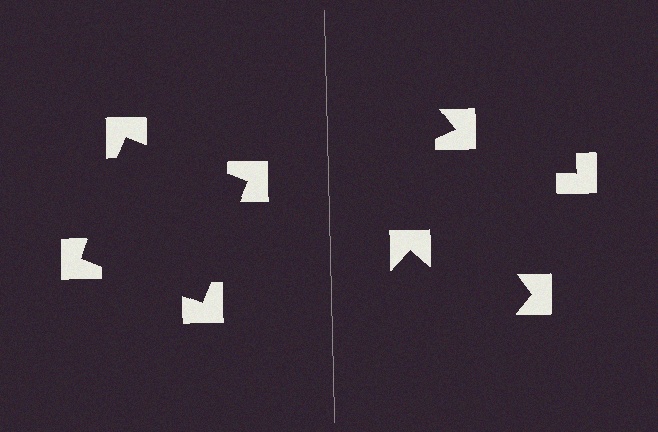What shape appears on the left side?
An illusory square.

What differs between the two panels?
The notched squares are positioned identically on both sides; only the wedge orientations differ. On the left they align to a square; on the right they are misaligned.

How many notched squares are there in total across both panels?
8 — 4 on each side.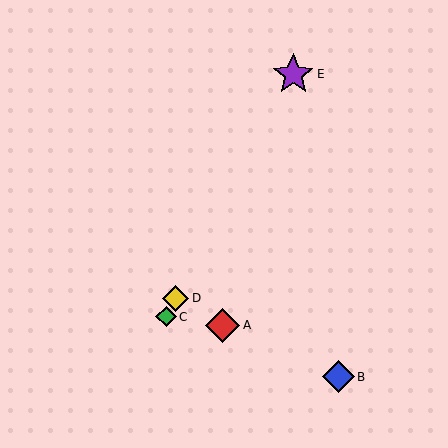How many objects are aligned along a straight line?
3 objects (C, D, E) are aligned along a straight line.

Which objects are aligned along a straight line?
Objects C, D, E are aligned along a straight line.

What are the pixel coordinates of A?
Object A is at (223, 325).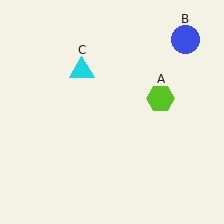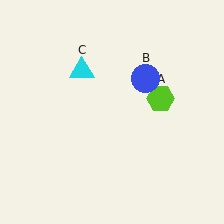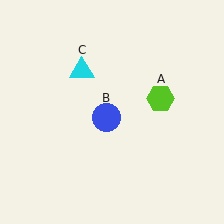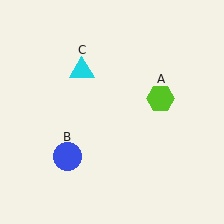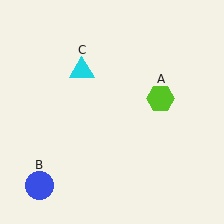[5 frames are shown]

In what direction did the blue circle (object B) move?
The blue circle (object B) moved down and to the left.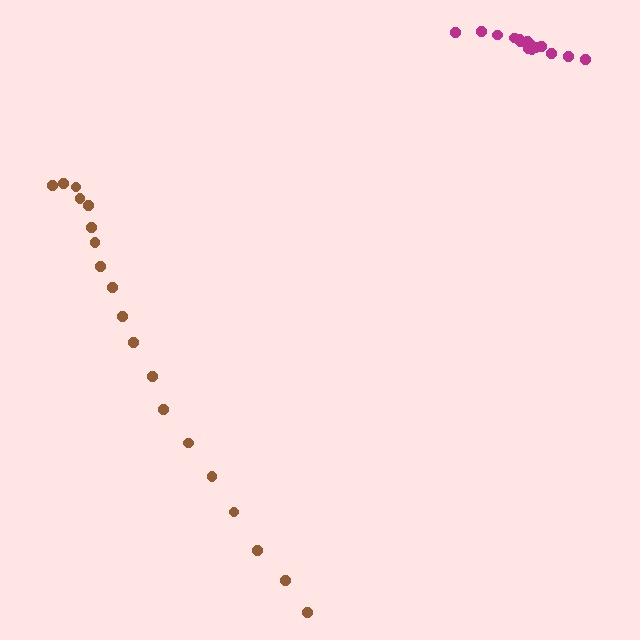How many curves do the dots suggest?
There are 2 distinct paths.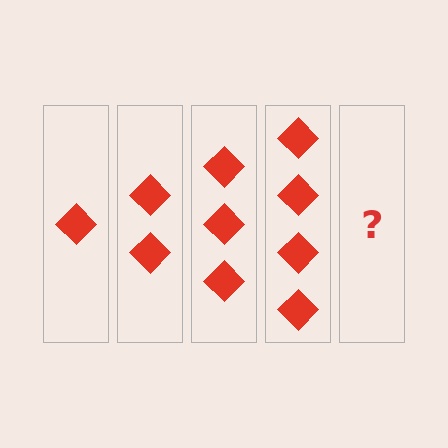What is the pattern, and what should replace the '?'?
The pattern is that each step adds one more diamond. The '?' should be 5 diamonds.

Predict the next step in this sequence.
The next step is 5 diamonds.